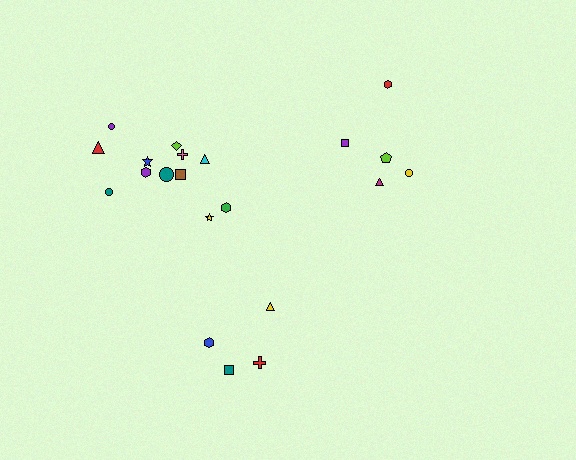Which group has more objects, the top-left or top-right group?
The top-left group.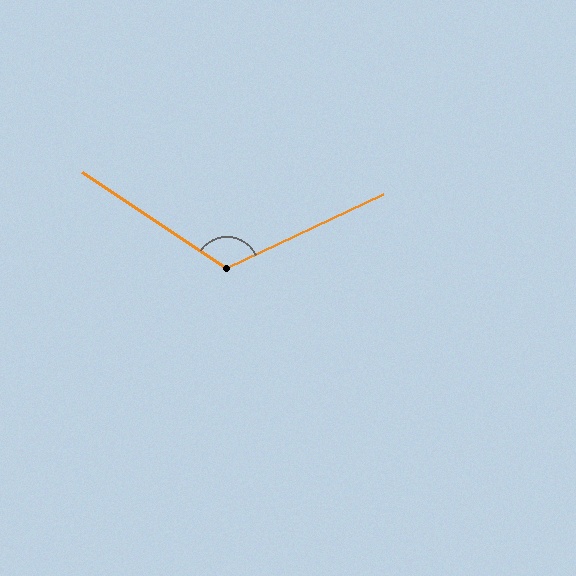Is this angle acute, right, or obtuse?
It is obtuse.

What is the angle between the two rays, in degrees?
Approximately 121 degrees.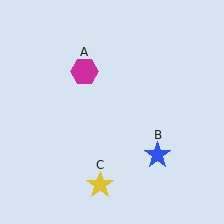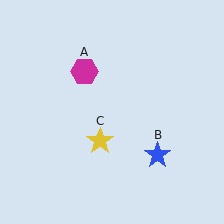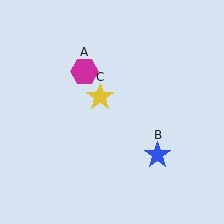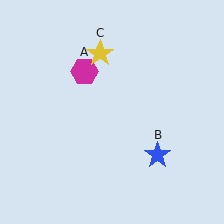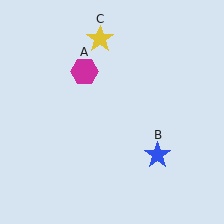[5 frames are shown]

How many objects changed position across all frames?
1 object changed position: yellow star (object C).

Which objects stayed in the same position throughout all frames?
Magenta hexagon (object A) and blue star (object B) remained stationary.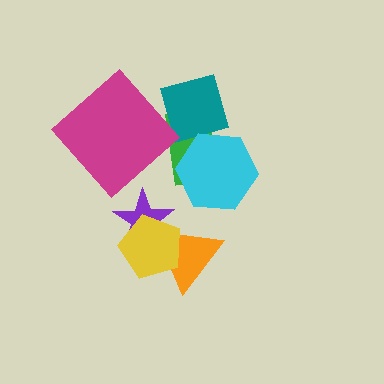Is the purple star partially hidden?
Yes, it is partially covered by another shape.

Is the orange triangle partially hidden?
Yes, it is partially covered by another shape.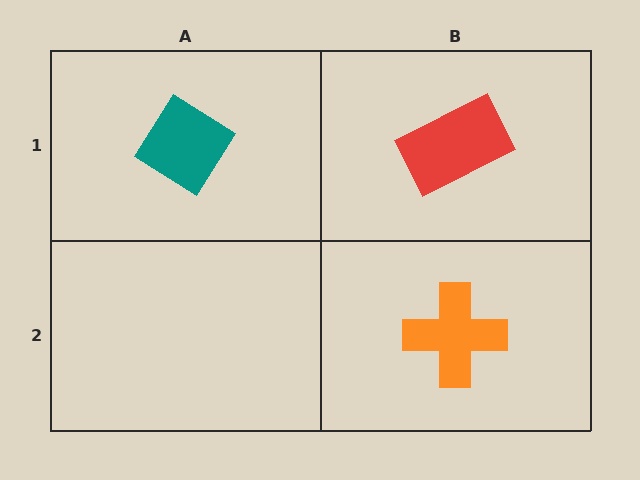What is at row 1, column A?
A teal diamond.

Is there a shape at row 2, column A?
No, that cell is empty.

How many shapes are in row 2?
1 shape.